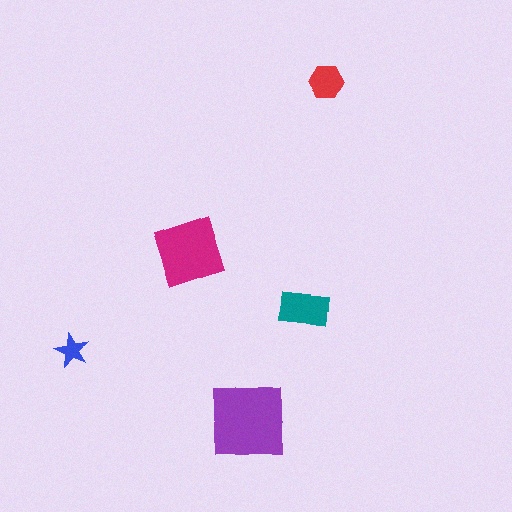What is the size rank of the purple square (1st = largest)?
1st.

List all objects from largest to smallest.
The purple square, the magenta square, the teal rectangle, the red hexagon, the blue star.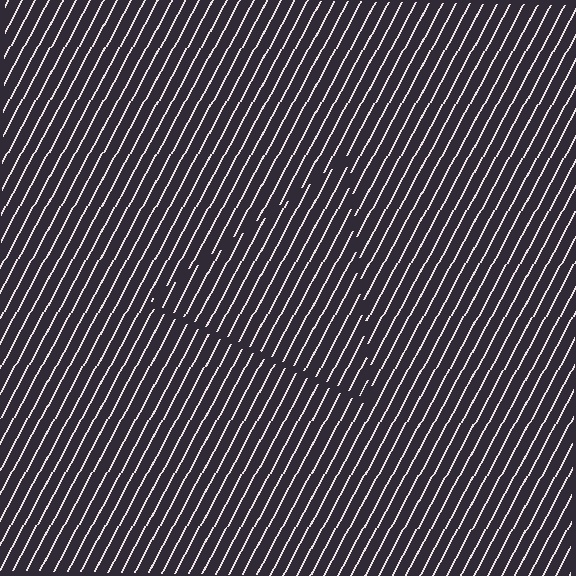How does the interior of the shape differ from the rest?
The interior of the shape contains the same grating, shifted by half a period — the contour is defined by the phase discontinuity where line-ends from the inner and outer gratings abut.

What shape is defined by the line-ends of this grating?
An illusory triangle. The interior of the shape contains the same grating, shifted by half a period — the contour is defined by the phase discontinuity where line-ends from the inner and outer gratings abut.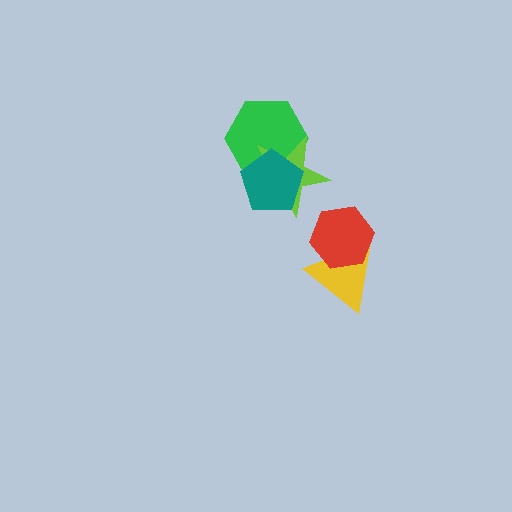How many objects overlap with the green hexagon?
2 objects overlap with the green hexagon.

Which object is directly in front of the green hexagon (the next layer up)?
The lime star is directly in front of the green hexagon.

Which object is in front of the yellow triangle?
The red hexagon is in front of the yellow triangle.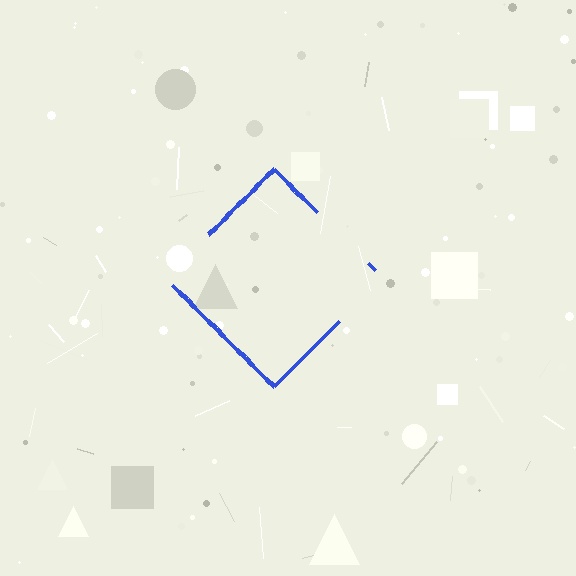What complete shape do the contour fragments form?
The contour fragments form a diamond.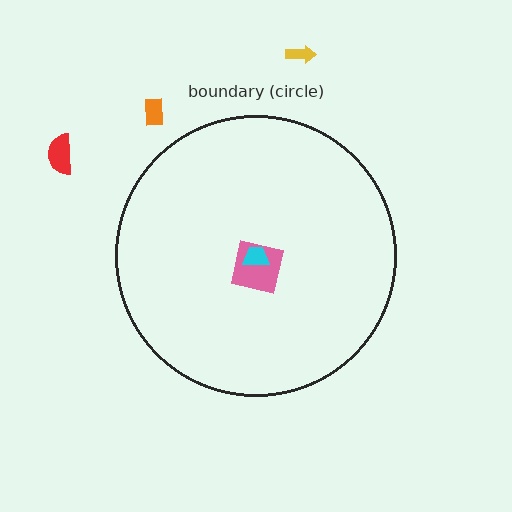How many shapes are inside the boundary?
2 inside, 3 outside.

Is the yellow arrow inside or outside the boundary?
Outside.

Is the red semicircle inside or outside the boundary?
Outside.